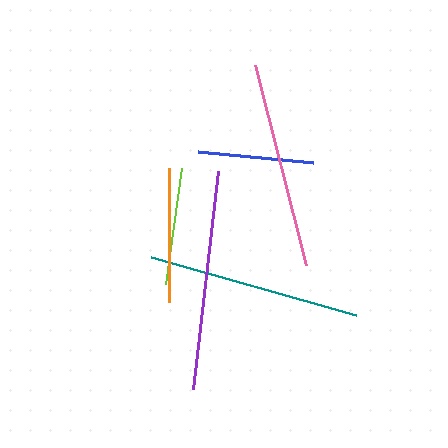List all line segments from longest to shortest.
From longest to shortest: purple, teal, pink, orange, lime, blue.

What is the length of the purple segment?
The purple segment is approximately 219 pixels long.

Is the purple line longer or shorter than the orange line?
The purple line is longer than the orange line.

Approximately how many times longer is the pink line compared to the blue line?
The pink line is approximately 1.8 times the length of the blue line.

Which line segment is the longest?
The purple line is the longest at approximately 219 pixels.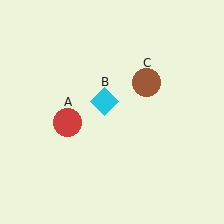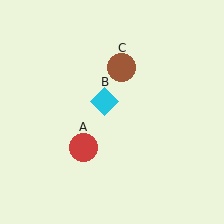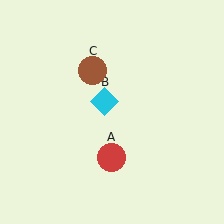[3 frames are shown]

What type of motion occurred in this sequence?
The red circle (object A), brown circle (object C) rotated counterclockwise around the center of the scene.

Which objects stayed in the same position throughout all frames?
Cyan diamond (object B) remained stationary.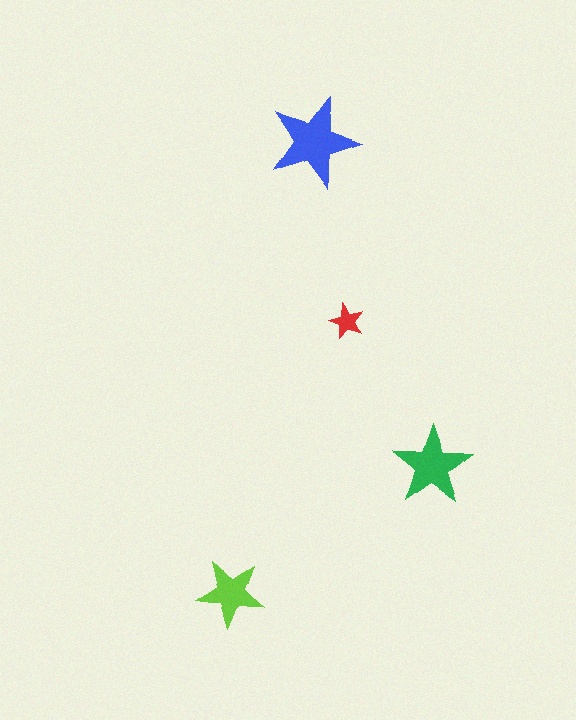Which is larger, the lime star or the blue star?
The blue one.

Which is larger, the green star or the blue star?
The blue one.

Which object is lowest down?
The lime star is bottommost.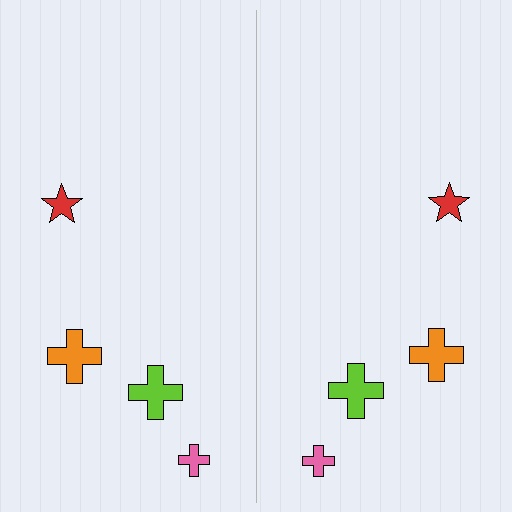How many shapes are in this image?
There are 8 shapes in this image.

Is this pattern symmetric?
Yes, this pattern has bilateral (reflection) symmetry.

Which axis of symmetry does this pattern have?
The pattern has a vertical axis of symmetry running through the center of the image.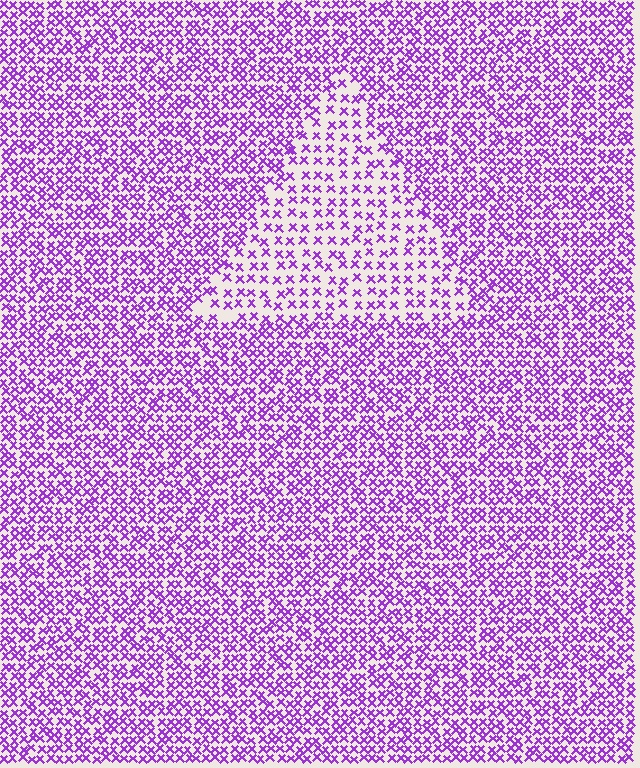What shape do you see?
I see a triangle.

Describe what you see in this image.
The image contains small purple elements arranged at two different densities. A triangle-shaped region is visible where the elements are less densely packed than the surrounding area.